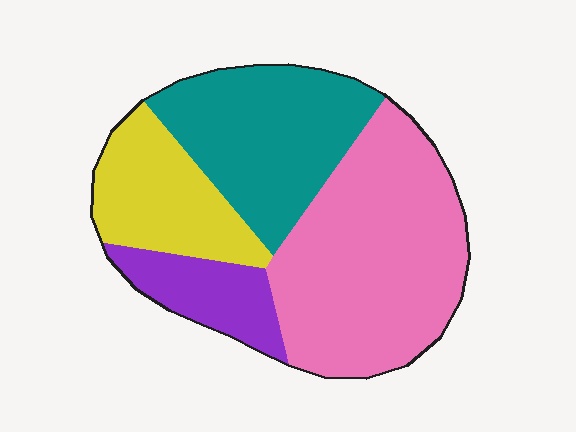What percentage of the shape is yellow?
Yellow covers 18% of the shape.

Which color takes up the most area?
Pink, at roughly 45%.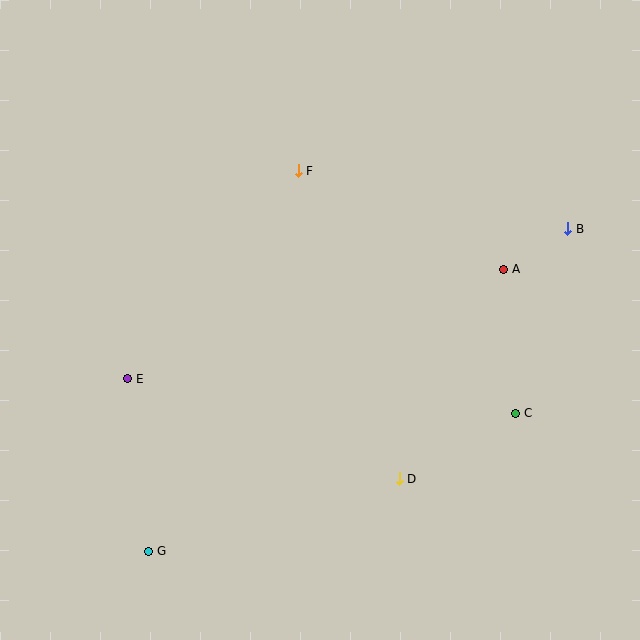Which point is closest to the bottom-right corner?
Point C is closest to the bottom-right corner.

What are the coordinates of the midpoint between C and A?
The midpoint between C and A is at (510, 341).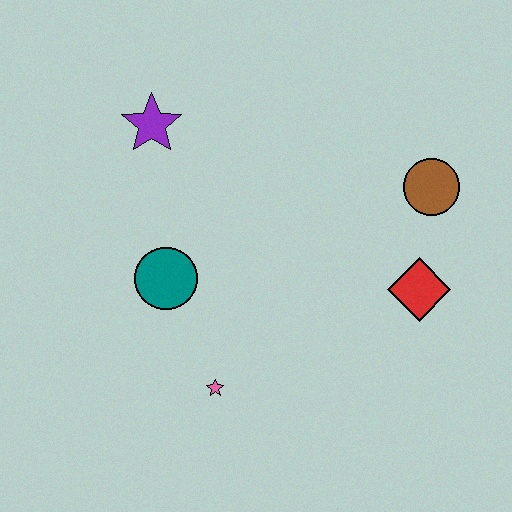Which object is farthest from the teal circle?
The brown circle is farthest from the teal circle.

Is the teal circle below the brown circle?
Yes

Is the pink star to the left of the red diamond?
Yes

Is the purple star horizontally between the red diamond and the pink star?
No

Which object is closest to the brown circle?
The red diamond is closest to the brown circle.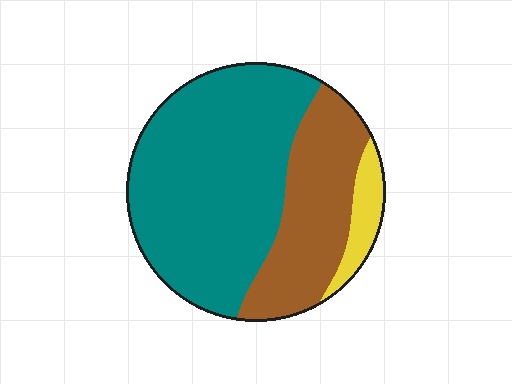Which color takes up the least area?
Yellow, at roughly 10%.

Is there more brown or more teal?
Teal.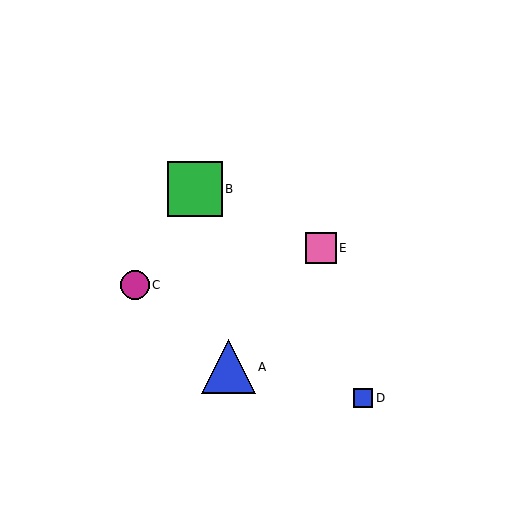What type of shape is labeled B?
Shape B is a green square.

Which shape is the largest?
The green square (labeled B) is the largest.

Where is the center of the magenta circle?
The center of the magenta circle is at (135, 285).